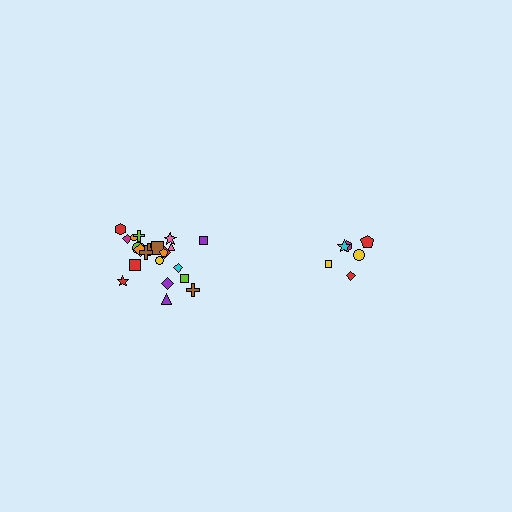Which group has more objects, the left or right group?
The left group.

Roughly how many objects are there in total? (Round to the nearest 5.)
Roughly 30 objects in total.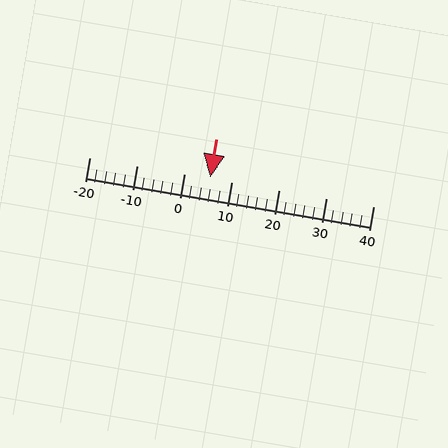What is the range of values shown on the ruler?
The ruler shows values from -20 to 40.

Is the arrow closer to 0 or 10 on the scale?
The arrow is closer to 10.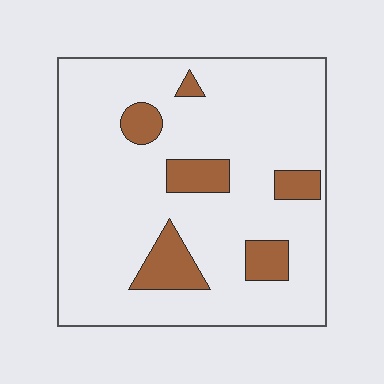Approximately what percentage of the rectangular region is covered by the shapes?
Approximately 15%.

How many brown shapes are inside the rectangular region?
6.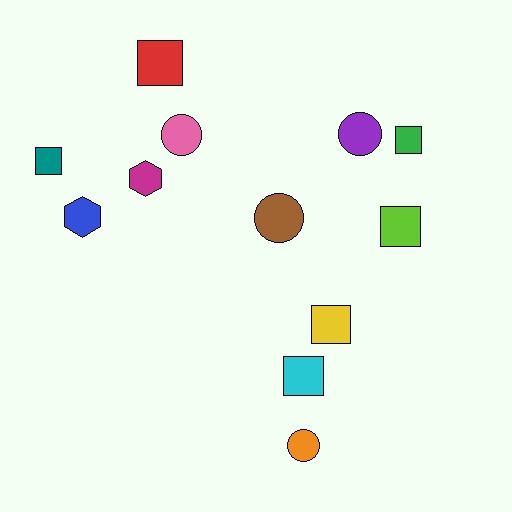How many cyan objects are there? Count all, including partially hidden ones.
There is 1 cyan object.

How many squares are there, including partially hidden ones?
There are 6 squares.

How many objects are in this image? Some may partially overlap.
There are 12 objects.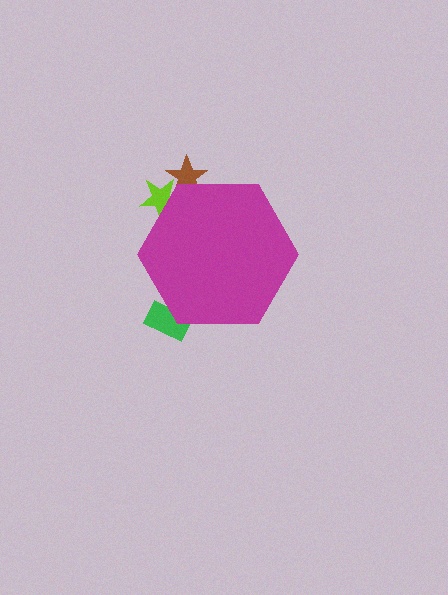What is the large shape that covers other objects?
A magenta hexagon.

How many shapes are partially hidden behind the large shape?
3 shapes are partially hidden.